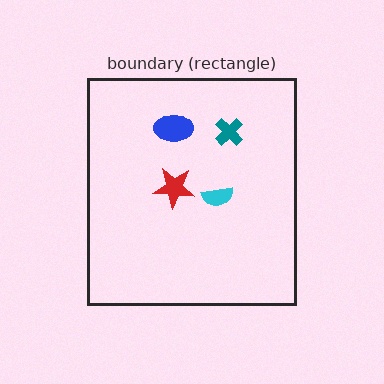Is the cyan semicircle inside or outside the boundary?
Inside.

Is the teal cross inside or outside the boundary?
Inside.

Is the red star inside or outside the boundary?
Inside.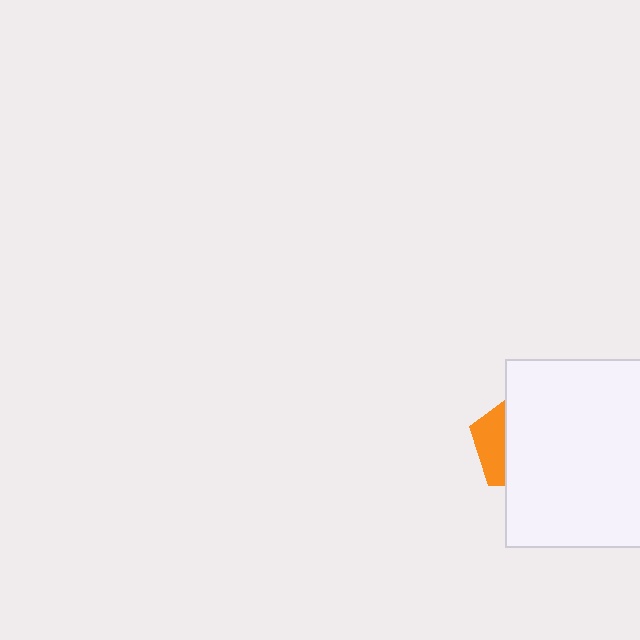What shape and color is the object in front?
The object in front is a white rectangle.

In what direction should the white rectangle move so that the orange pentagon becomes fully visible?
The white rectangle should move right. That is the shortest direction to clear the overlap and leave the orange pentagon fully visible.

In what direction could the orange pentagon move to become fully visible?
The orange pentagon could move left. That would shift it out from behind the white rectangle entirely.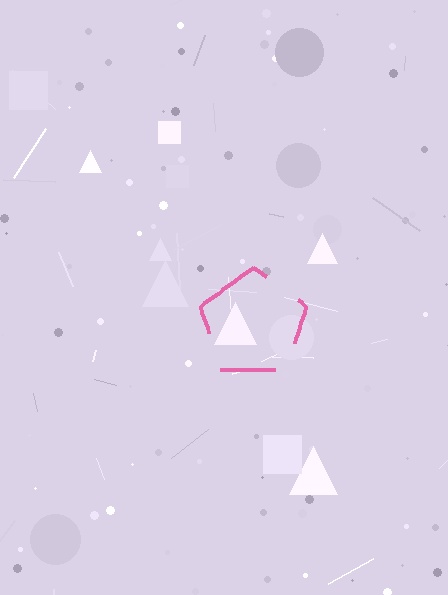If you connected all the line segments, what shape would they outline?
They would outline a pentagon.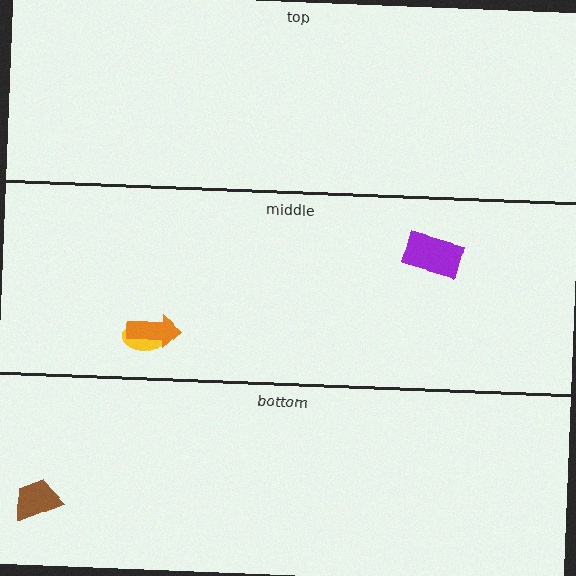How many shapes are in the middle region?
3.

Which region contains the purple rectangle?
The middle region.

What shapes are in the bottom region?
The brown trapezoid.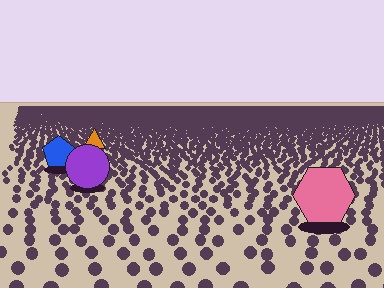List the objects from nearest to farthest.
From nearest to farthest: the pink hexagon, the purple circle, the blue pentagon, the orange triangle.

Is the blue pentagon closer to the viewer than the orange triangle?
Yes. The blue pentagon is closer — you can tell from the texture gradient: the ground texture is coarser near it.